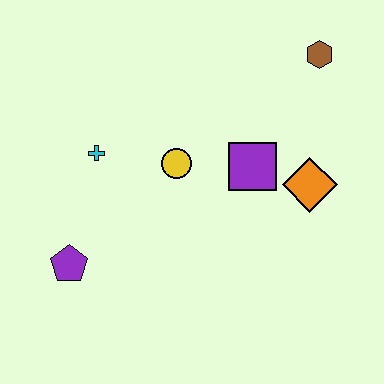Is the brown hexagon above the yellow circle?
Yes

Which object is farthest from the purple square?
The purple pentagon is farthest from the purple square.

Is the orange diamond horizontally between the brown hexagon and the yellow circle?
Yes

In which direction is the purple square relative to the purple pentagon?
The purple square is to the right of the purple pentagon.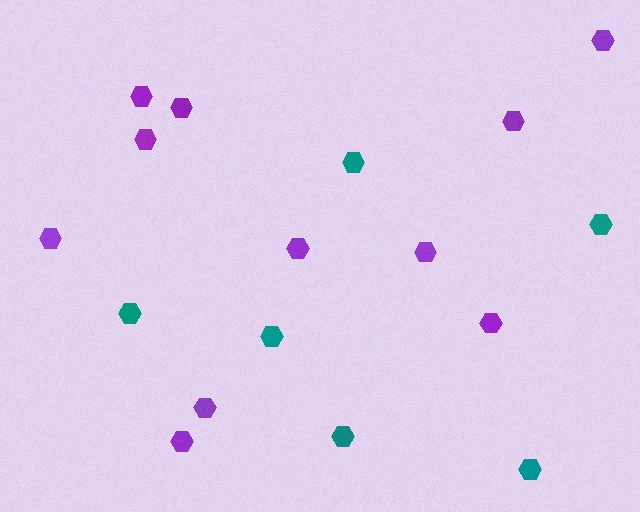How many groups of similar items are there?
There are 2 groups: one group of purple hexagons (11) and one group of teal hexagons (6).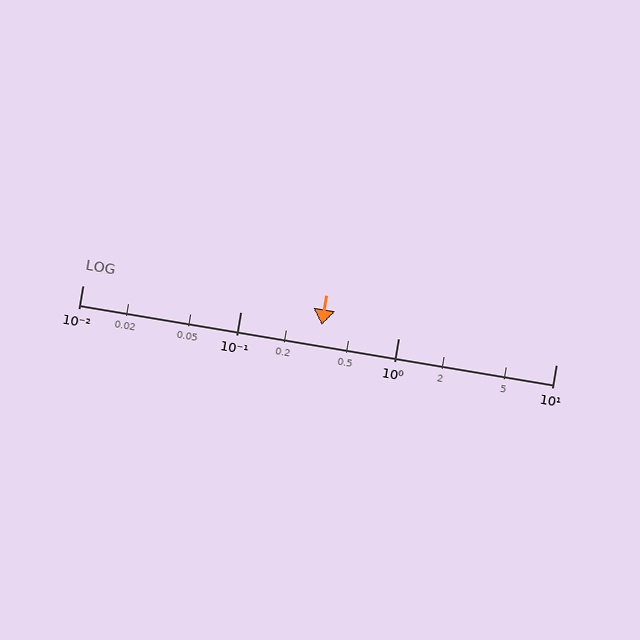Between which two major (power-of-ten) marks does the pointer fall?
The pointer is between 0.1 and 1.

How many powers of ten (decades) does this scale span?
The scale spans 3 decades, from 0.01 to 10.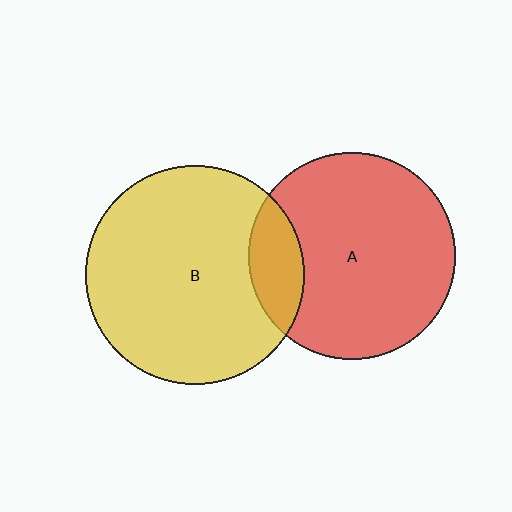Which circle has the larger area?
Circle B (yellow).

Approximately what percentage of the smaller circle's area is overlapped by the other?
Approximately 15%.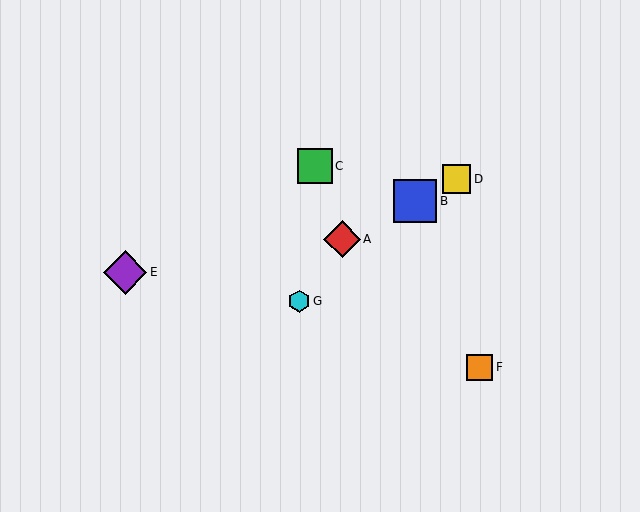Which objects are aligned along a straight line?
Objects A, B, D are aligned along a straight line.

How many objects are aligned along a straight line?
3 objects (A, B, D) are aligned along a straight line.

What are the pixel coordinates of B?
Object B is at (415, 201).